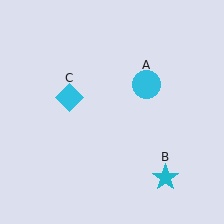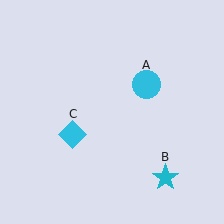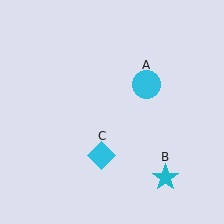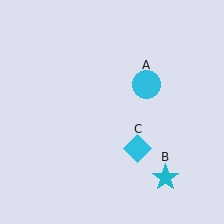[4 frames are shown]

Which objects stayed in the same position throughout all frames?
Cyan circle (object A) and cyan star (object B) remained stationary.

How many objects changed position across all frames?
1 object changed position: cyan diamond (object C).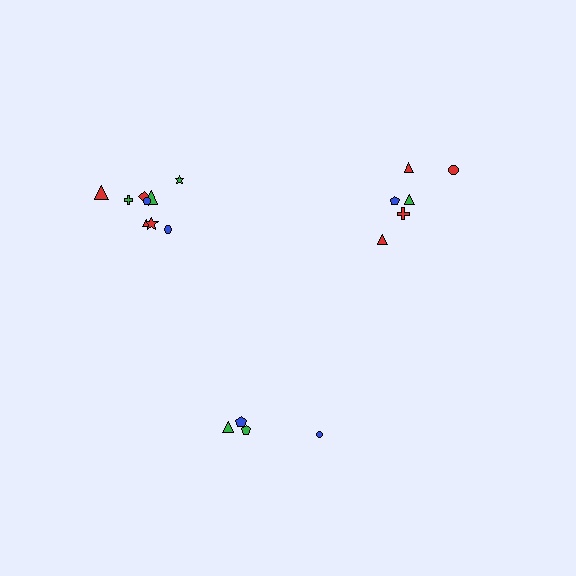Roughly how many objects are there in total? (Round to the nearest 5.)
Roughly 20 objects in total.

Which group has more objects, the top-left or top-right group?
The top-left group.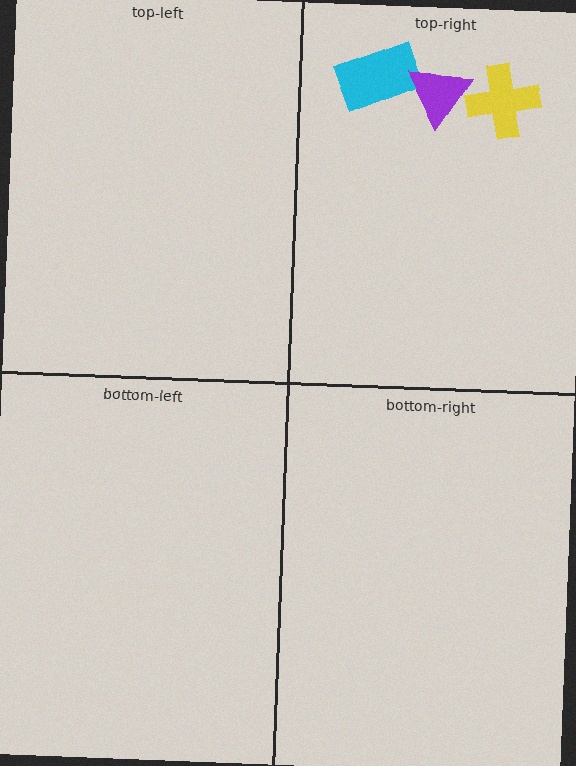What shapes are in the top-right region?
The cyan rectangle, the yellow cross, the purple triangle.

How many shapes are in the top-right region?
3.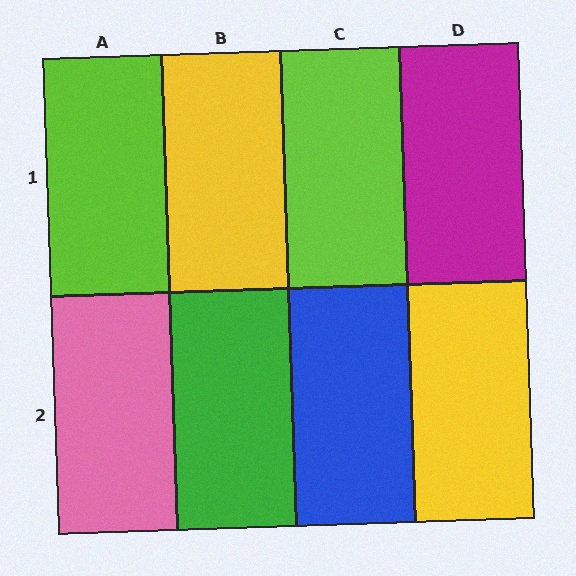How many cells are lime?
2 cells are lime.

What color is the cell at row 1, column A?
Lime.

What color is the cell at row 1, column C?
Lime.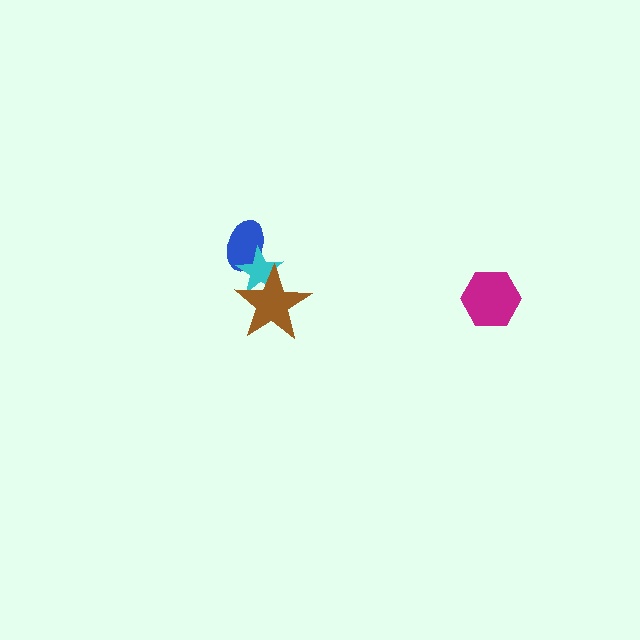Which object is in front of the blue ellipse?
The cyan star is in front of the blue ellipse.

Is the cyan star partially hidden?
Yes, it is partially covered by another shape.